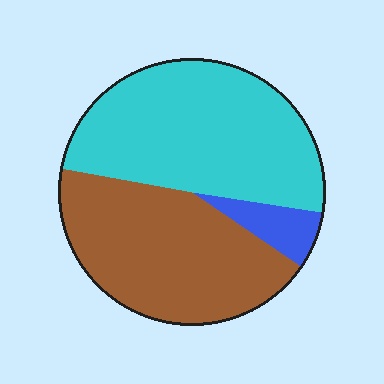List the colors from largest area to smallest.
From largest to smallest: cyan, brown, blue.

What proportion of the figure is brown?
Brown covers about 45% of the figure.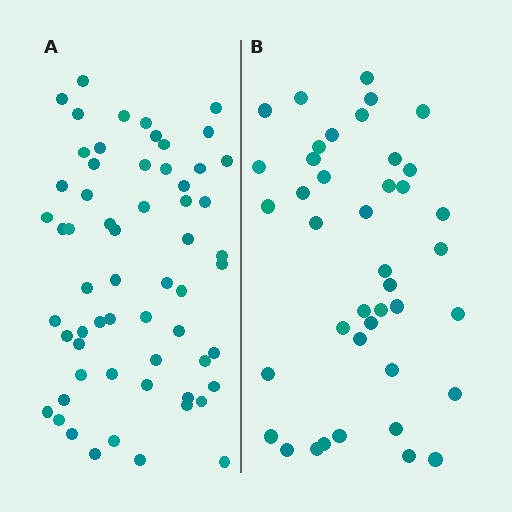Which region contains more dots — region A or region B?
Region A (the left region) has more dots.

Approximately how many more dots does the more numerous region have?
Region A has approximately 20 more dots than region B.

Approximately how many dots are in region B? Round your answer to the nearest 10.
About 40 dots. (The exact count is 41, which rounds to 40.)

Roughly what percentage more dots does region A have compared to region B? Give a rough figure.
About 45% more.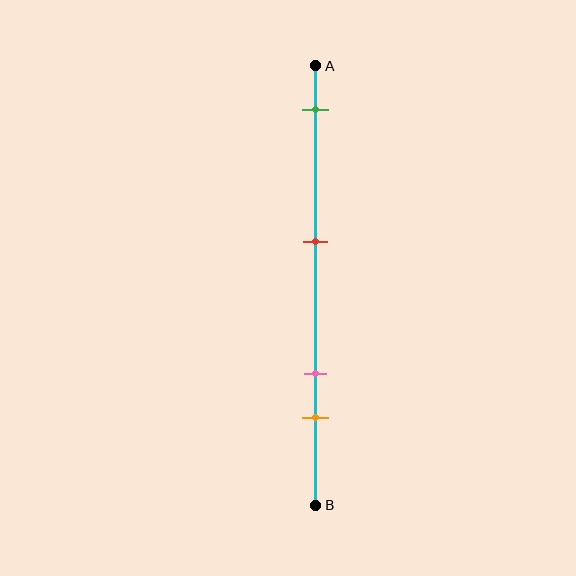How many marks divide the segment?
There are 4 marks dividing the segment.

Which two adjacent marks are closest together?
The pink and orange marks are the closest adjacent pair.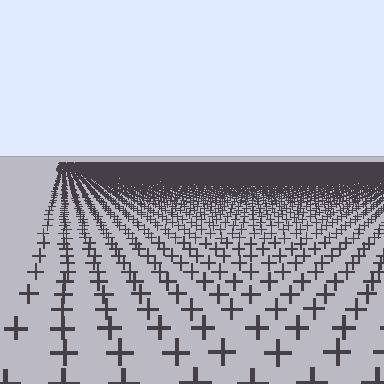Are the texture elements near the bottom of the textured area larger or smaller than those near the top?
Larger. Near the bottom, elements are closer to the viewer and appear at a bigger on-screen size.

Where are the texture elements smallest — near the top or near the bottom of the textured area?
Near the top.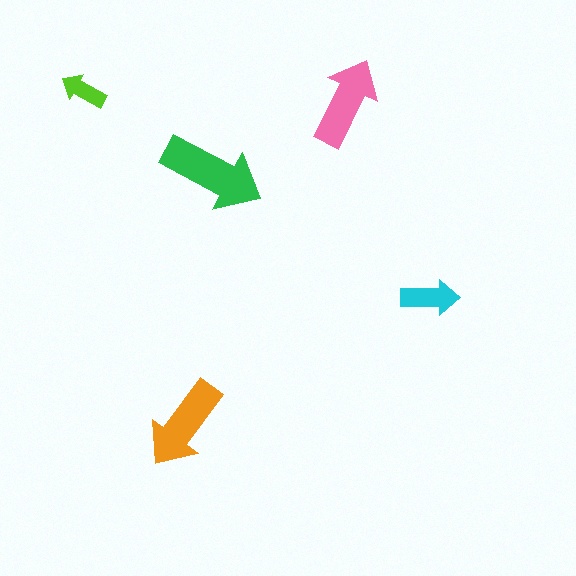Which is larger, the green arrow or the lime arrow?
The green one.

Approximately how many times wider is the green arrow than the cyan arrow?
About 2 times wider.